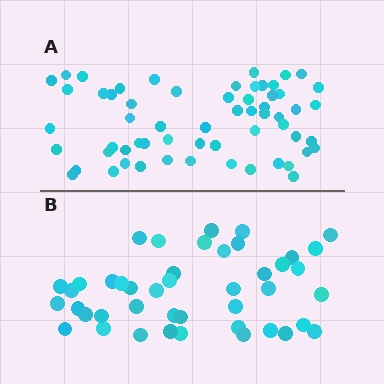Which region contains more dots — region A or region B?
Region A (the top region) has more dots.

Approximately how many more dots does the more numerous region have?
Region A has approximately 15 more dots than region B.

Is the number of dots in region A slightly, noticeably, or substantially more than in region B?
Region A has noticeably more, but not dramatically so. The ratio is roughly 1.4 to 1.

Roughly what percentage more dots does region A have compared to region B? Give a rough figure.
About 35% more.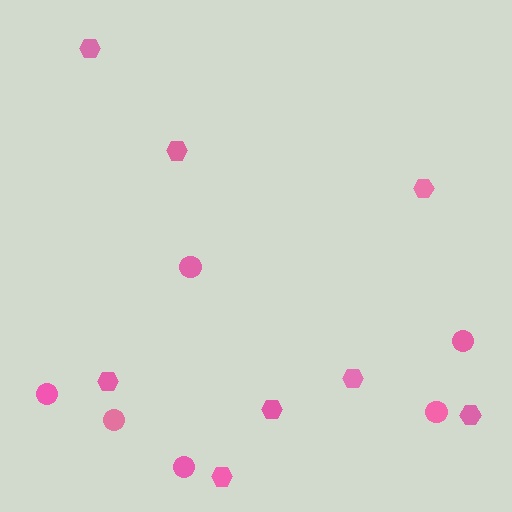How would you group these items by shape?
There are 2 groups: one group of circles (6) and one group of hexagons (8).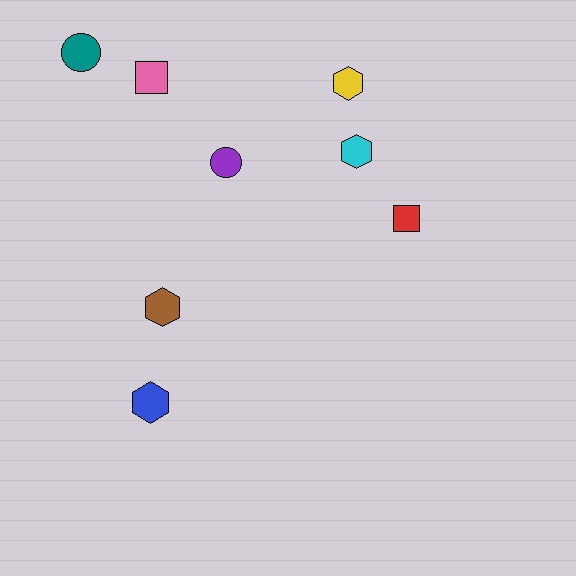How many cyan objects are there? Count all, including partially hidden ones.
There is 1 cyan object.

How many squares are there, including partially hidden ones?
There are 2 squares.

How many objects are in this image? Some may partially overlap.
There are 8 objects.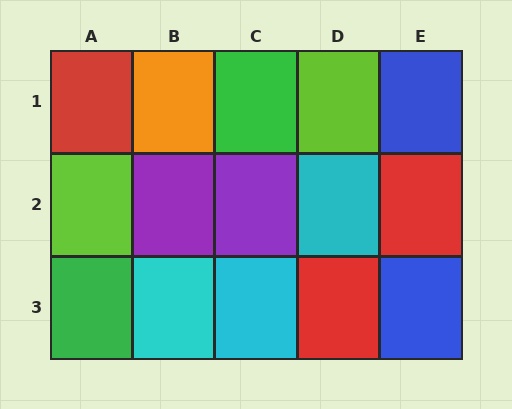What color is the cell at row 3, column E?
Blue.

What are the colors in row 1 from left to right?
Red, orange, green, lime, blue.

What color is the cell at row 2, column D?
Cyan.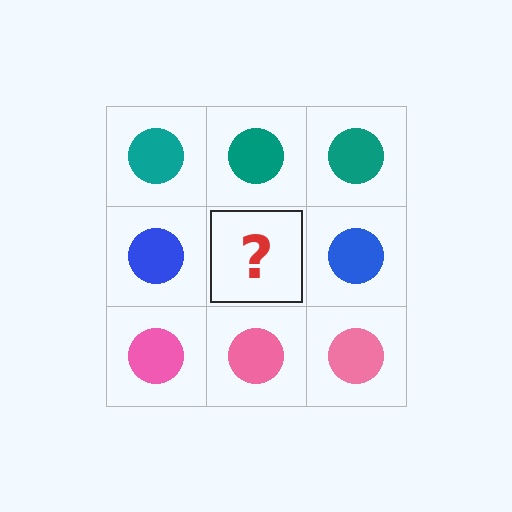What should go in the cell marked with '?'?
The missing cell should contain a blue circle.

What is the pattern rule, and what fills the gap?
The rule is that each row has a consistent color. The gap should be filled with a blue circle.